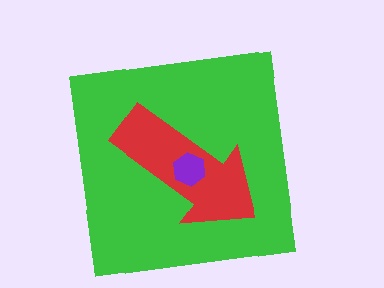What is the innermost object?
The purple hexagon.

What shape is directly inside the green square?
The red arrow.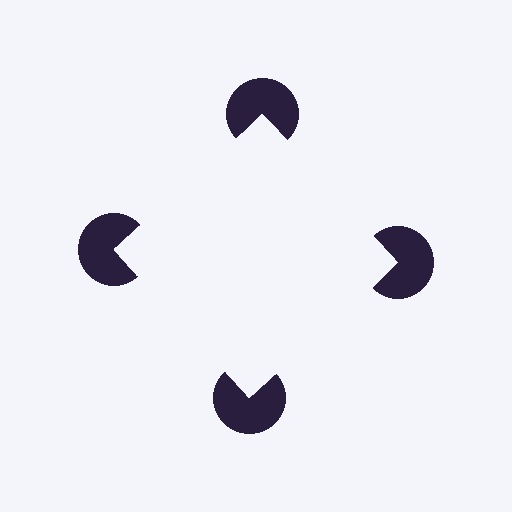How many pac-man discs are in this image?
There are 4 — one at each vertex of the illusory square.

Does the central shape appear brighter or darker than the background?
It typically appears slightly brighter than the background, even though no actual brightness change is drawn.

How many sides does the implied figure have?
4 sides.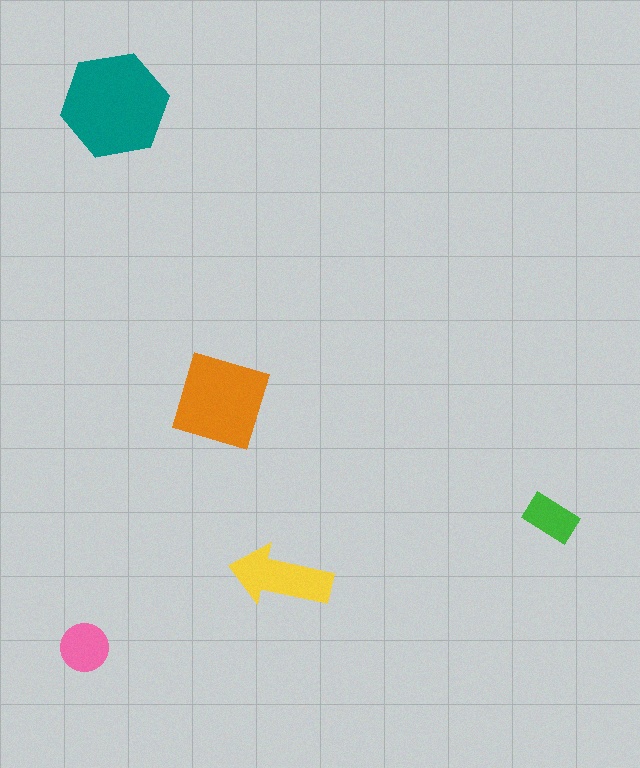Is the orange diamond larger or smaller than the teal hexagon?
Smaller.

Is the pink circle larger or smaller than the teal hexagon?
Smaller.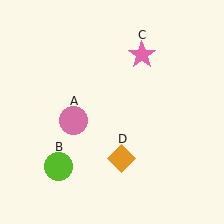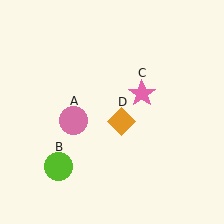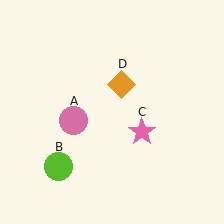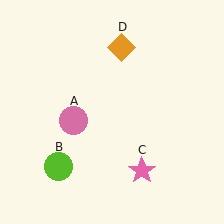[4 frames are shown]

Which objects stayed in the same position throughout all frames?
Pink circle (object A) and lime circle (object B) remained stationary.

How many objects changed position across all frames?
2 objects changed position: pink star (object C), orange diamond (object D).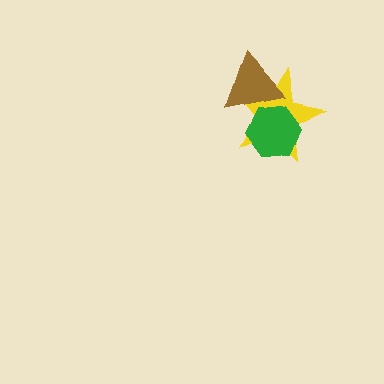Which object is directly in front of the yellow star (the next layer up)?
The brown triangle is directly in front of the yellow star.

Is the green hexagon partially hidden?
No, no other shape covers it.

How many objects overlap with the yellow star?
2 objects overlap with the yellow star.